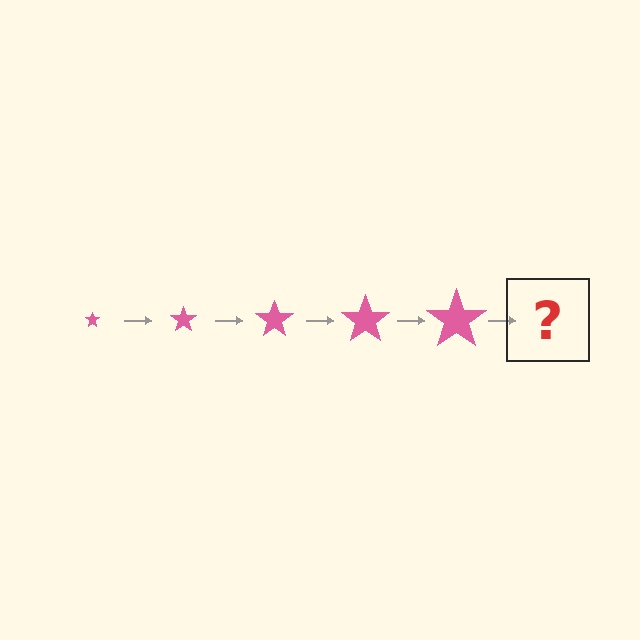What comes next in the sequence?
The next element should be a pink star, larger than the previous one.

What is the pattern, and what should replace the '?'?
The pattern is that the star gets progressively larger each step. The '?' should be a pink star, larger than the previous one.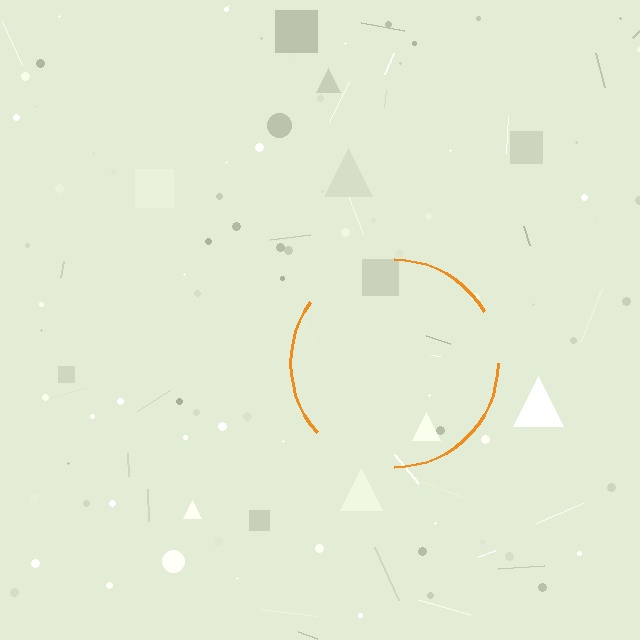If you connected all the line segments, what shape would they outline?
They would outline a circle.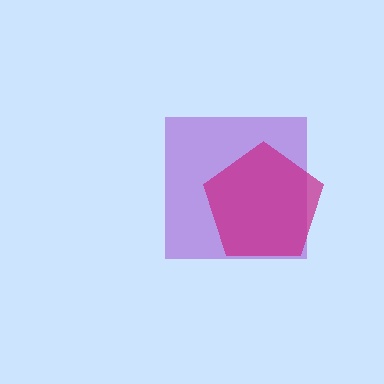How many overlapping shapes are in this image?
There are 2 overlapping shapes in the image.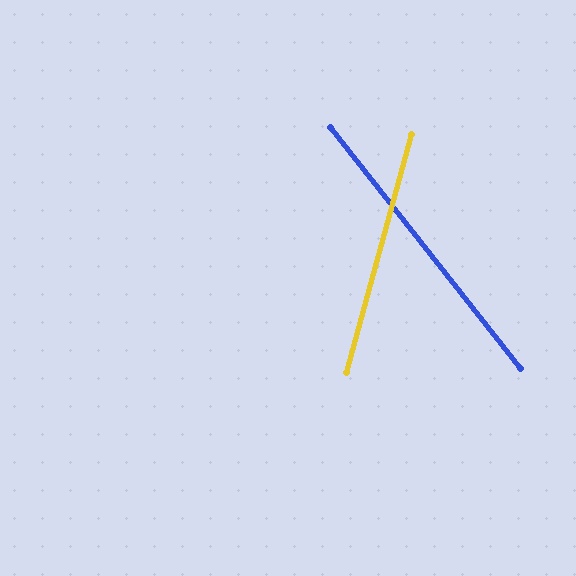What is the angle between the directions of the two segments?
Approximately 53 degrees.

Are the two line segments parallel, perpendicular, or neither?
Neither parallel nor perpendicular — they differ by about 53°.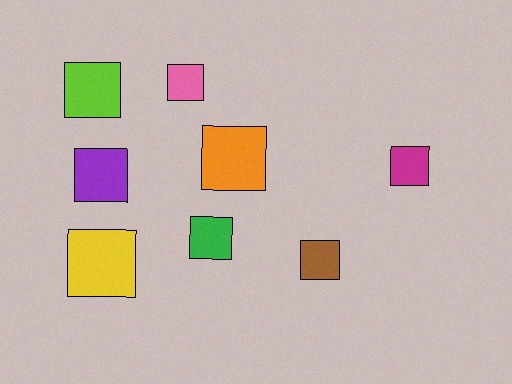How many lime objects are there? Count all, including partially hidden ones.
There is 1 lime object.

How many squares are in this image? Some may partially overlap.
There are 8 squares.